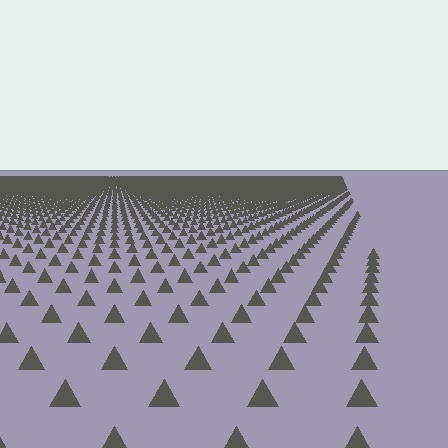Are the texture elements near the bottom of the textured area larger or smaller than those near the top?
Larger. Near the bottom, elements are closer to the viewer and appear at a bigger on-screen size.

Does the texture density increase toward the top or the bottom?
Density increases toward the top.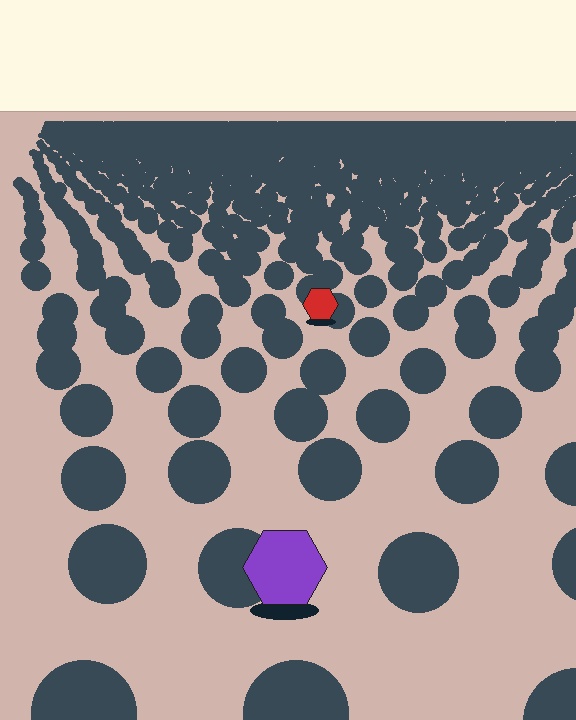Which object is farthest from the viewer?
The red hexagon is farthest from the viewer. It appears smaller and the ground texture around it is denser.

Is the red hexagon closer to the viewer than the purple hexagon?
No. The purple hexagon is closer — you can tell from the texture gradient: the ground texture is coarser near it.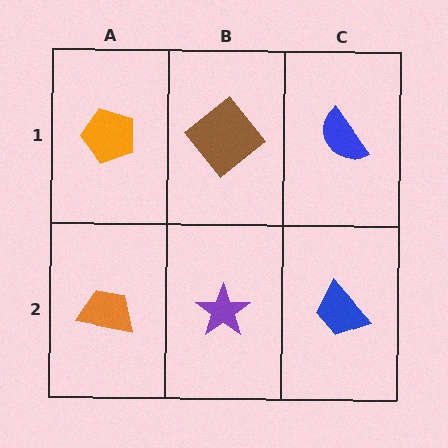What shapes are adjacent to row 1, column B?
A purple star (row 2, column B), an orange pentagon (row 1, column A), a blue semicircle (row 1, column C).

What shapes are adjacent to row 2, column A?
An orange pentagon (row 1, column A), a purple star (row 2, column B).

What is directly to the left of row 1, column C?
A brown diamond.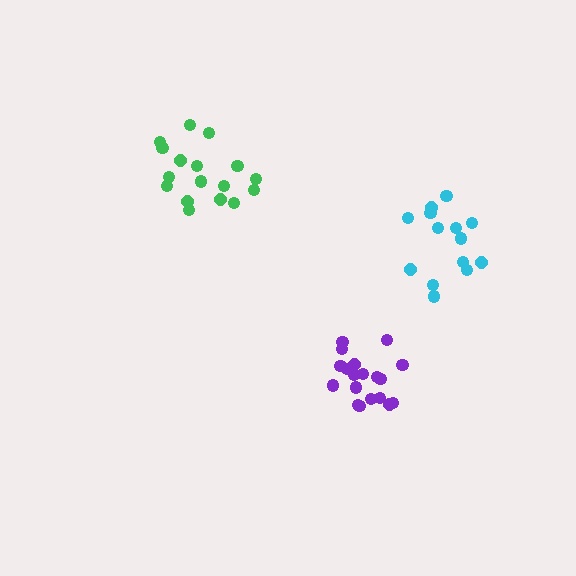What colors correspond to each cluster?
The clusters are colored: cyan, green, purple.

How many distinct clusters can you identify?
There are 3 distinct clusters.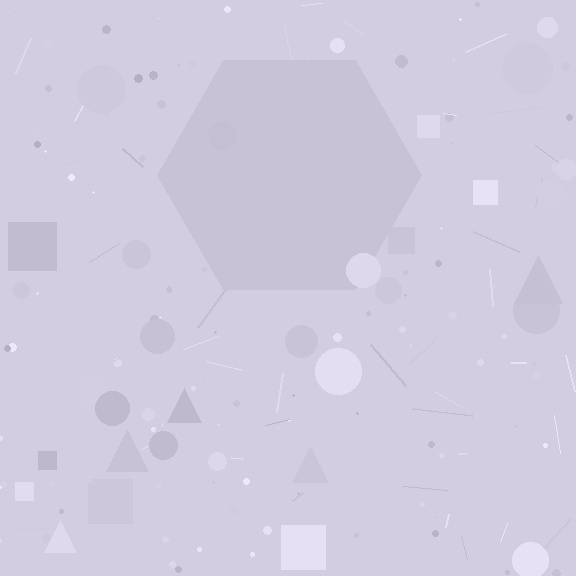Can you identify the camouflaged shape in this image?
The camouflaged shape is a hexagon.